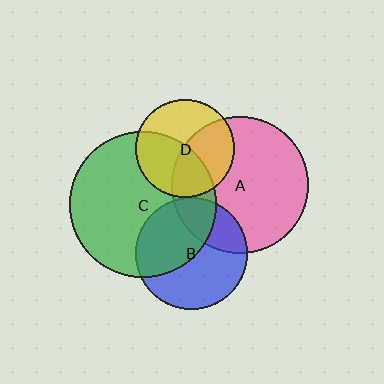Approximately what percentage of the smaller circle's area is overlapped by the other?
Approximately 20%.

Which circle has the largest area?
Circle C (green).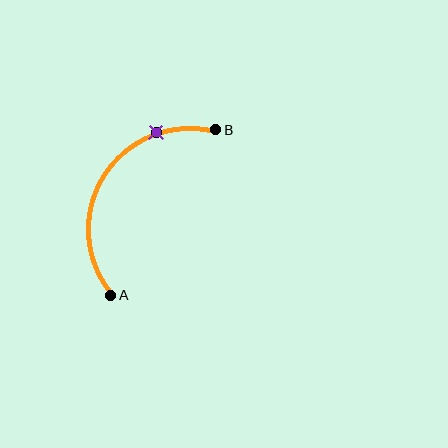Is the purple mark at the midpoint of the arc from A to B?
No. The purple mark lies on the arc but is closer to endpoint B. The arc midpoint would be at the point on the curve equidistant along the arc from both A and B.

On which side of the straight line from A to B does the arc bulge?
The arc bulges to the left of the straight line connecting A and B.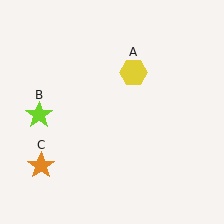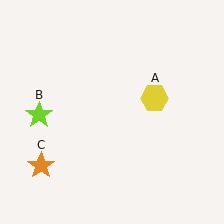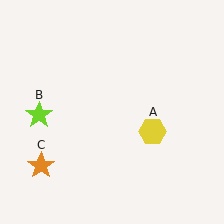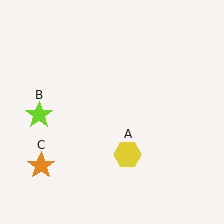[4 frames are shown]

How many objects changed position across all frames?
1 object changed position: yellow hexagon (object A).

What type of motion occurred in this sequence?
The yellow hexagon (object A) rotated clockwise around the center of the scene.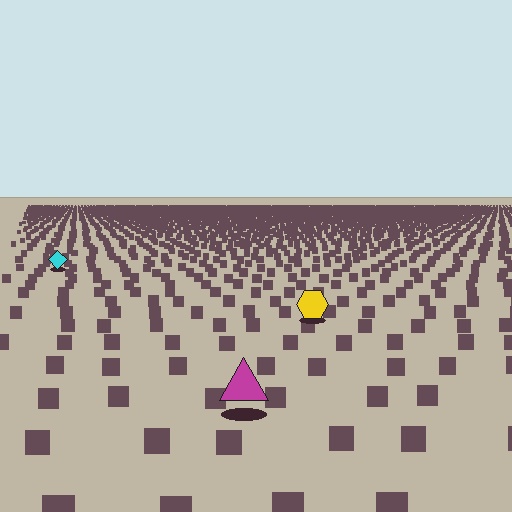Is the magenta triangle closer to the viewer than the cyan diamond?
Yes. The magenta triangle is closer — you can tell from the texture gradient: the ground texture is coarser near it.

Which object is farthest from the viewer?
The cyan diamond is farthest from the viewer. It appears smaller and the ground texture around it is denser.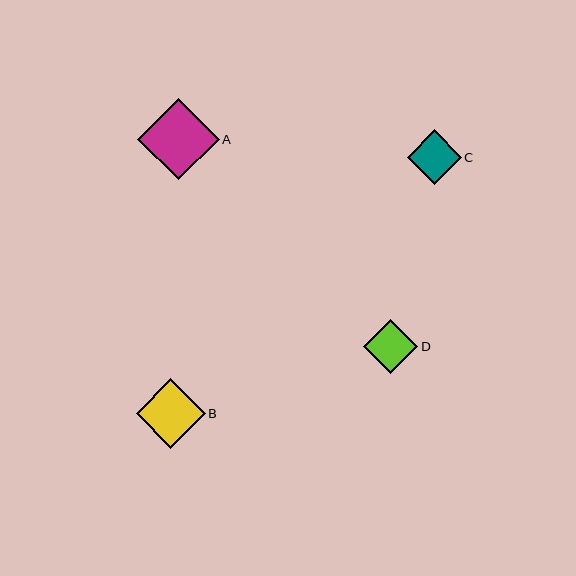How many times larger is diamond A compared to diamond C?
Diamond A is approximately 1.5 times the size of diamond C.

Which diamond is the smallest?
Diamond C is the smallest with a size of approximately 54 pixels.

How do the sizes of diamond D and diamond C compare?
Diamond D and diamond C are approximately the same size.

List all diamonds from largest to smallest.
From largest to smallest: A, B, D, C.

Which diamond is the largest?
Diamond A is the largest with a size of approximately 82 pixels.